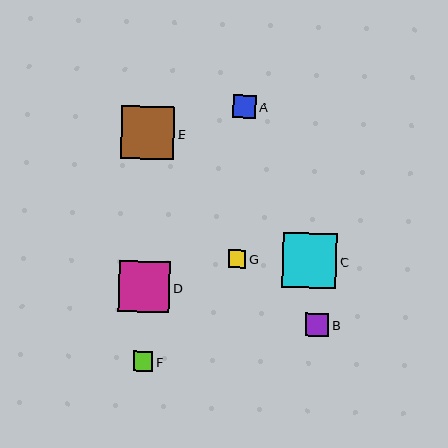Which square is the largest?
Square C is the largest with a size of approximately 55 pixels.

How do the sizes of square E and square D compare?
Square E and square D are approximately the same size.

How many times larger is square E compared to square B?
Square E is approximately 2.3 times the size of square B.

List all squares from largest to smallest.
From largest to smallest: C, E, D, B, A, F, G.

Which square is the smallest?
Square G is the smallest with a size of approximately 17 pixels.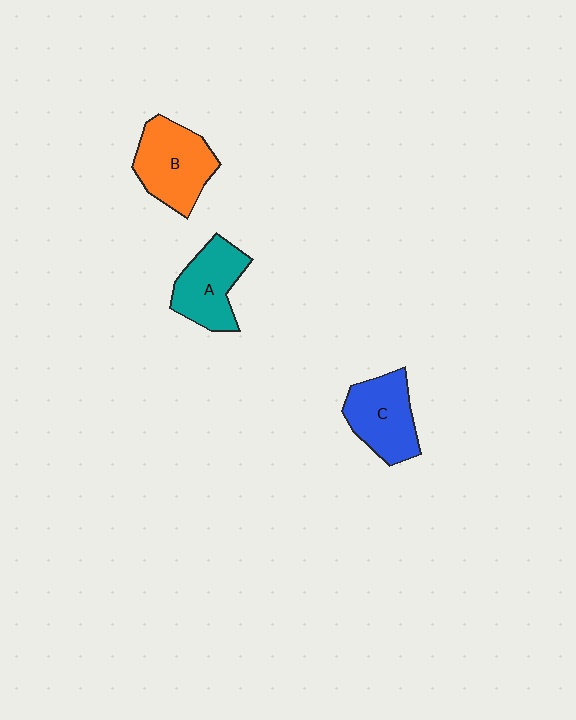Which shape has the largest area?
Shape B (orange).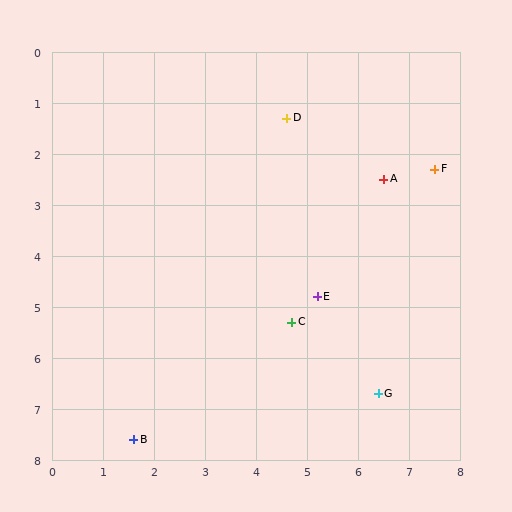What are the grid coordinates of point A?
Point A is at approximately (6.5, 2.5).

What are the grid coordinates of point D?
Point D is at approximately (4.6, 1.3).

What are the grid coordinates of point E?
Point E is at approximately (5.2, 4.8).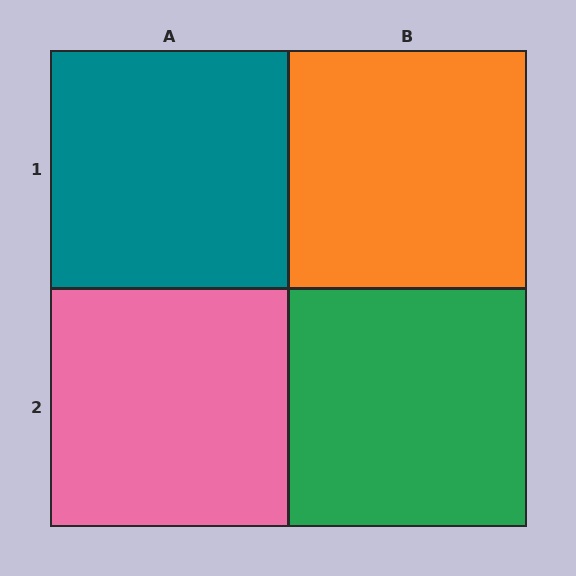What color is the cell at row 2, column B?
Green.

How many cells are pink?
1 cell is pink.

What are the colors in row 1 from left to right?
Teal, orange.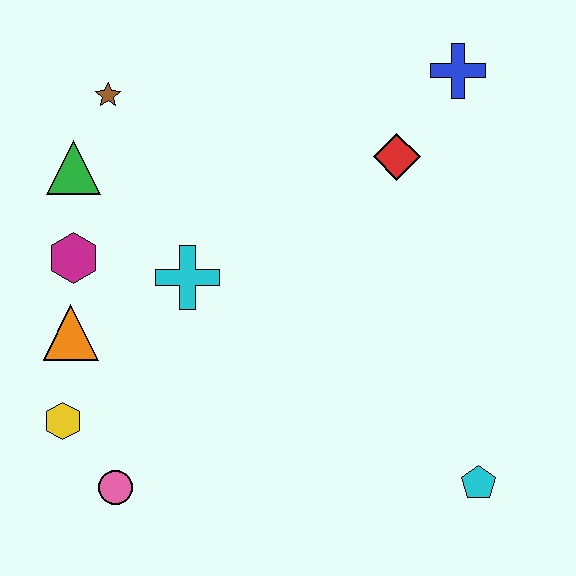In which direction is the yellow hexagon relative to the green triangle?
The yellow hexagon is below the green triangle.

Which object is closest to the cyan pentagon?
The red diamond is closest to the cyan pentagon.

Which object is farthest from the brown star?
The cyan pentagon is farthest from the brown star.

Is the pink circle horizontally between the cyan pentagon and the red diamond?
No